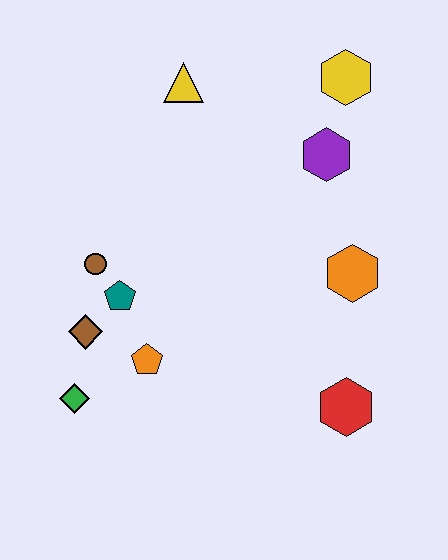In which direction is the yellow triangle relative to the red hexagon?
The yellow triangle is above the red hexagon.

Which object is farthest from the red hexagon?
The yellow triangle is farthest from the red hexagon.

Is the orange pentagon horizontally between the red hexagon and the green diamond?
Yes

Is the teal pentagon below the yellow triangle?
Yes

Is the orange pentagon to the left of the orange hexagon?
Yes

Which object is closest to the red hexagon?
The orange hexagon is closest to the red hexagon.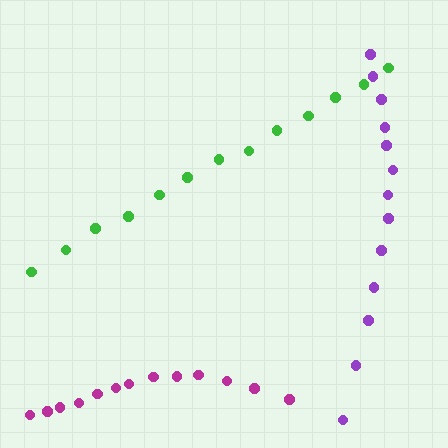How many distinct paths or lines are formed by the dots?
There are 3 distinct paths.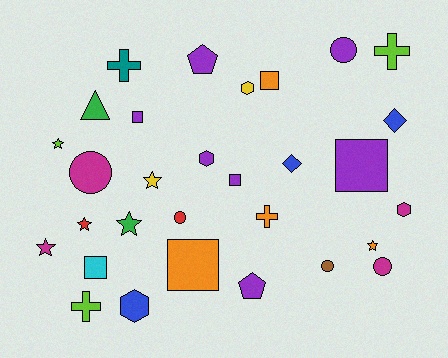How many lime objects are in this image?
There are 3 lime objects.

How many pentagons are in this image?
There are 2 pentagons.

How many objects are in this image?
There are 30 objects.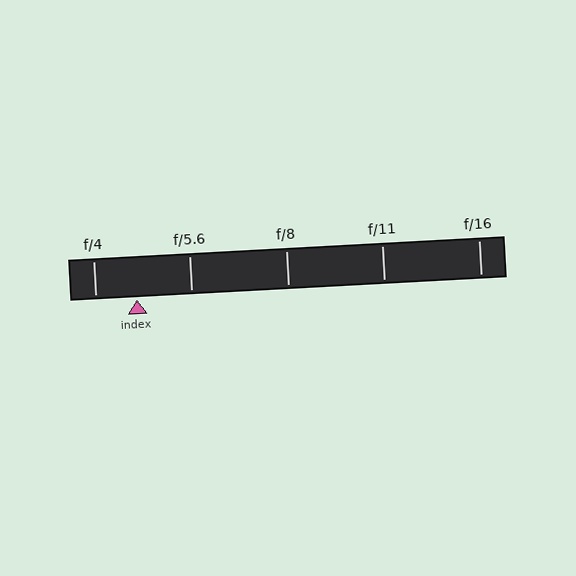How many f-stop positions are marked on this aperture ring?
There are 5 f-stop positions marked.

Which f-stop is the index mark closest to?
The index mark is closest to f/4.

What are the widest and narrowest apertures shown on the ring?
The widest aperture shown is f/4 and the narrowest is f/16.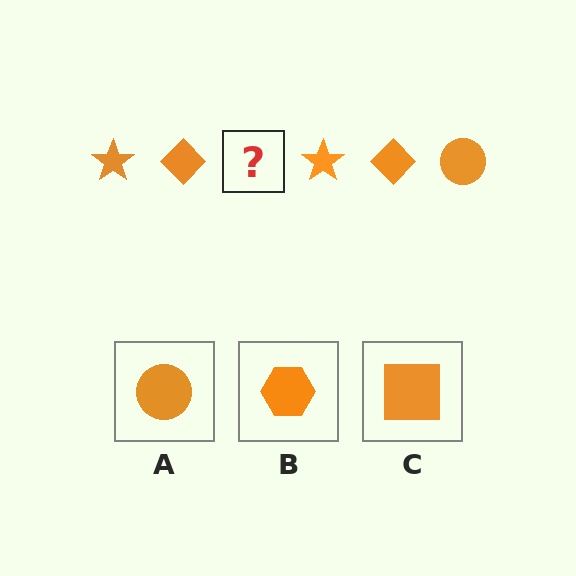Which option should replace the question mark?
Option A.